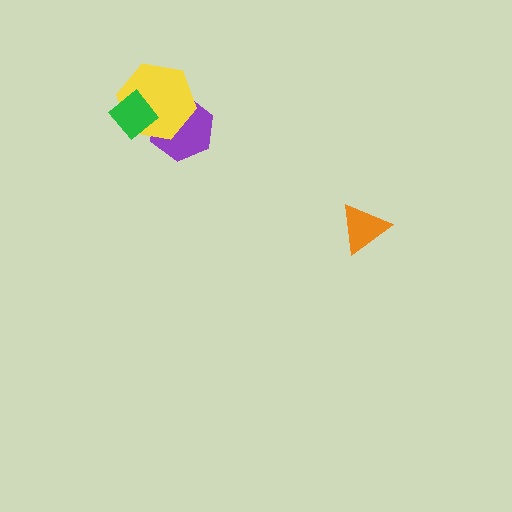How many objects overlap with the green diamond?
2 objects overlap with the green diamond.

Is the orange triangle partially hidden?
No, no other shape covers it.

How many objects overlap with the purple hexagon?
2 objects overlap with the purple hexagon.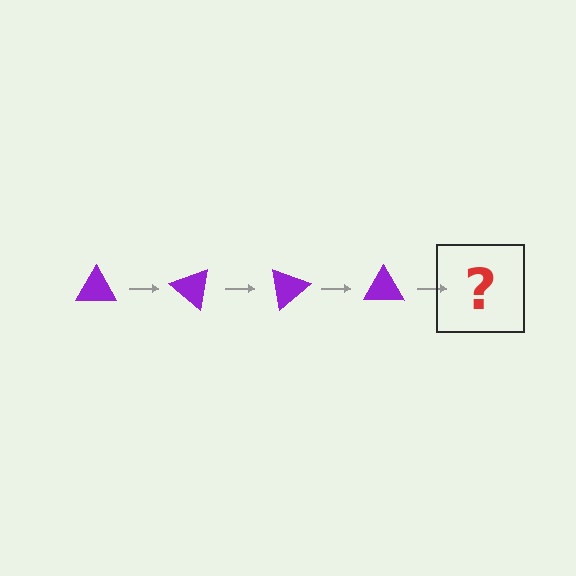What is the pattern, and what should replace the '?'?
The pattern is that the triangle rotates 40 degrees each step. The '?' should be a purple triangle rotated 160 degrees.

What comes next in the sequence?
The next element should be a purple triangle rotated 160 degrees.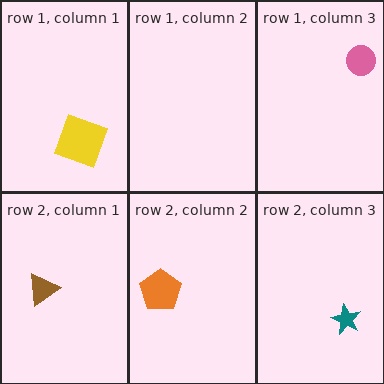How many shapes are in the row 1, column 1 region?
1.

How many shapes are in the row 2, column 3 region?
1.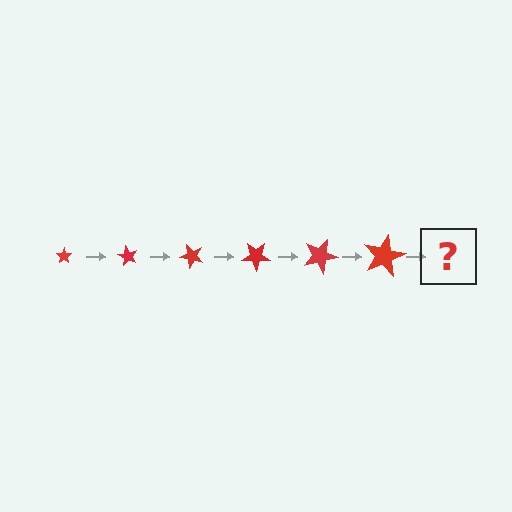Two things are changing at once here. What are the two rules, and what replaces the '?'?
The two rules are that the star grows larger each step and it rotates 60 degrees each step. The '?' should be a star, larger than the previous one and rotated 360 degrees from the start.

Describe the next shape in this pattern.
It should be a star, larger than the previous one and rotated 360 degrees from the start.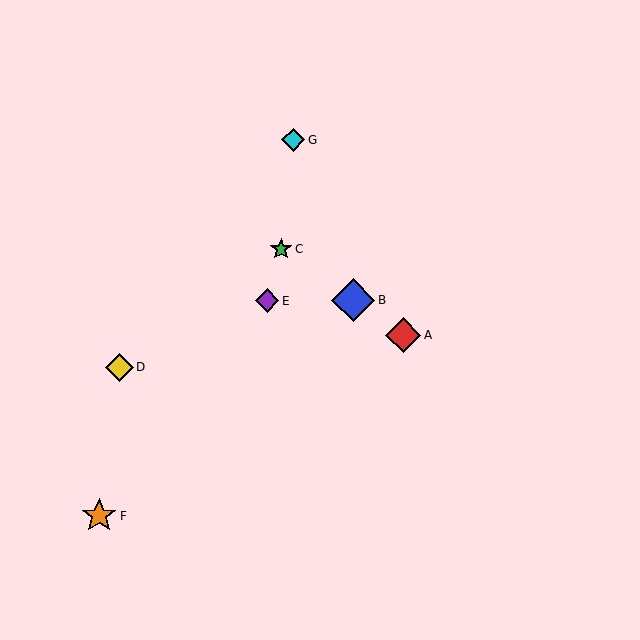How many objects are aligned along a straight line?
3 objects (A, B, C) are aligned along a straight line.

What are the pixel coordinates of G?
Object G is at (293, 140).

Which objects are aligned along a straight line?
Objects A, B, C are aligned along a straight line.